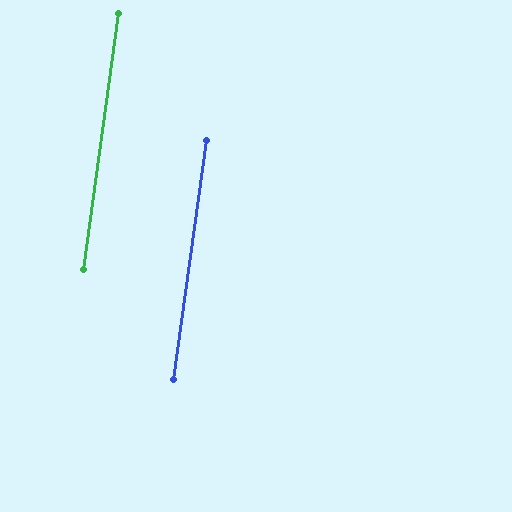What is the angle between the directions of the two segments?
Approximately 0 degrees.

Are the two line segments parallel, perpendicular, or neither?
Parallel — their directions differ by only 0.1°.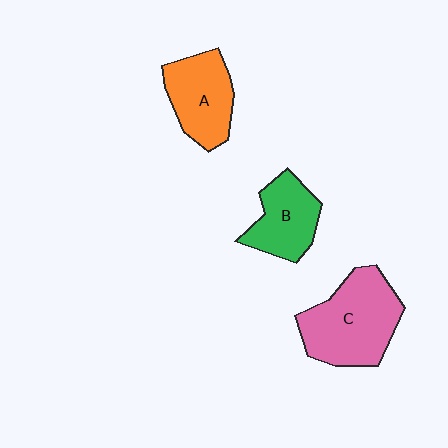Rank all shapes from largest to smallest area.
From largest to smallest: C (pink), A (orange), B (green).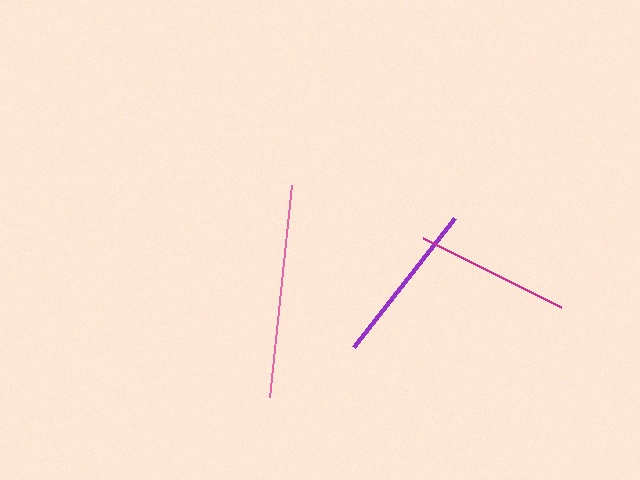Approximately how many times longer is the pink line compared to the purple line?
The pink line is approximately 1.3 times the length of the purple line.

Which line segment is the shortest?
The magenta line is the shortest at approximately 155 pixels.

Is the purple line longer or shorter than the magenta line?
The purple line is longer than the magenta line.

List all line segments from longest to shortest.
From longest to shortest: pink, purple, magenta.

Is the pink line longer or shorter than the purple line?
The pink line is longer than the purple line.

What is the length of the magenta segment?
The magenta segment is approximately 155 pixels long.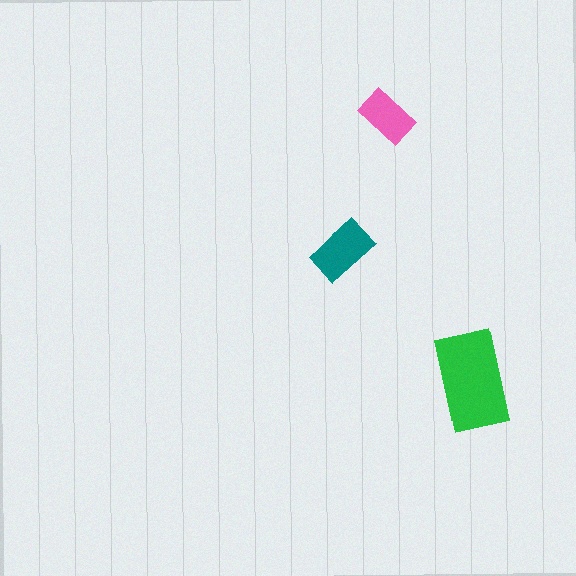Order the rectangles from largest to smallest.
the green one, the teal one, the pink one.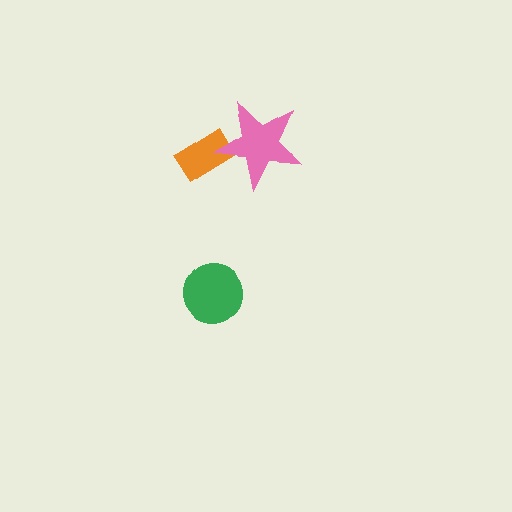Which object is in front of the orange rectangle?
The pink star is in front of the orange rectangle.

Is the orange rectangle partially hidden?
Yes, it is partially covered by another shape.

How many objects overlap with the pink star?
1 object overlaps with the pink star.